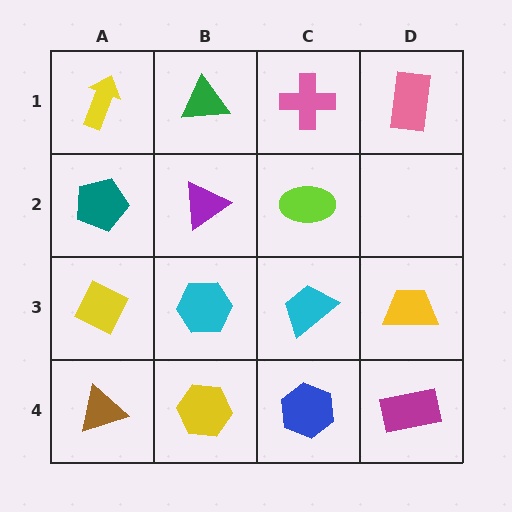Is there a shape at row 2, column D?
No, that cell is empty.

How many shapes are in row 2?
3 shapes.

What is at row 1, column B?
A green triangle.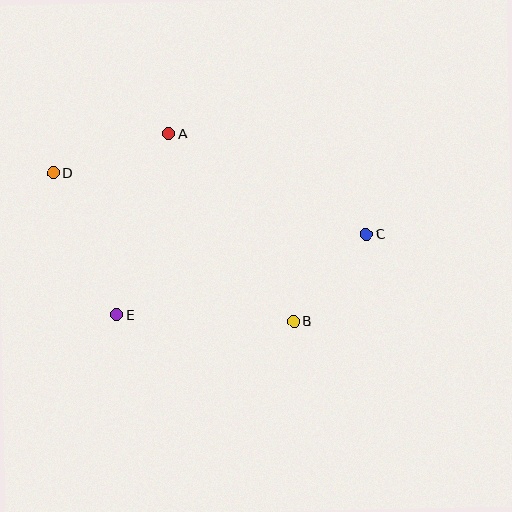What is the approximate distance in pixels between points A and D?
The distance between A and D is approximately 122 pixels.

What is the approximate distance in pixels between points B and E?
The distance between B and E is approximately 176 pixels.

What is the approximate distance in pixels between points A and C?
The distance between A and C is approximately 222 pixels.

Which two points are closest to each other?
Points B and C are closest to each other.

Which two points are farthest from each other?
Points C and D are farthest from each other.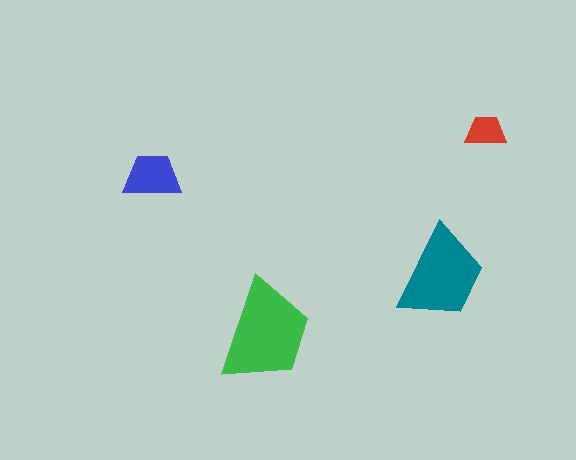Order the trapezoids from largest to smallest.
the green one, the teal one, the blue one, the red one.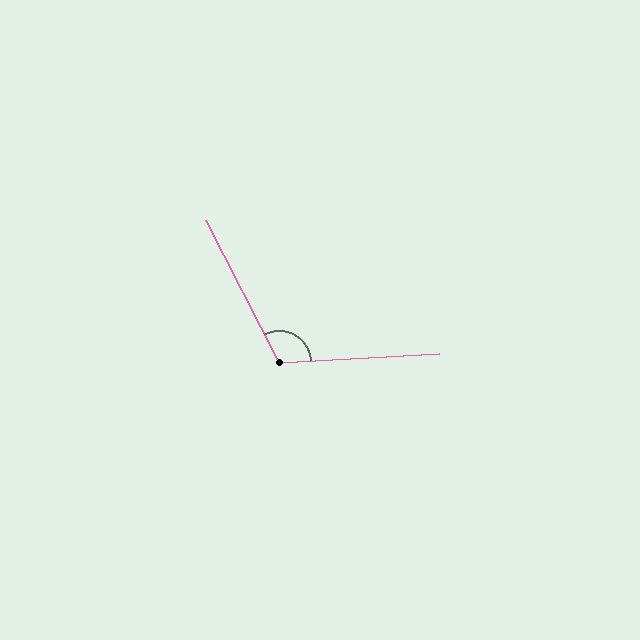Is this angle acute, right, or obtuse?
It is obtuse.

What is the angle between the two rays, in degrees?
Approximately 114 degrees.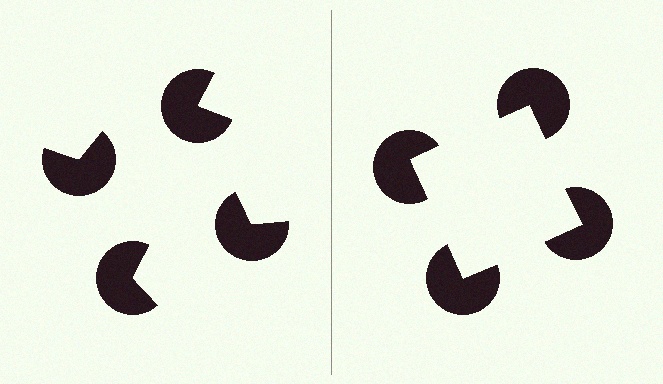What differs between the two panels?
The pac-man discs are positioned identically on both sides; only the wedge orientations differ. On the right they align to a square; on the left they are misaligned.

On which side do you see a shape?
An illusory square appears on the right side. On the left side the wedge cuts are rotated, so no coherent shape forms.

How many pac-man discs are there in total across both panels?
8 — 4 on each side.